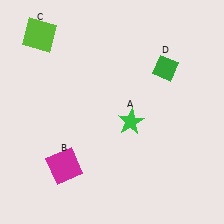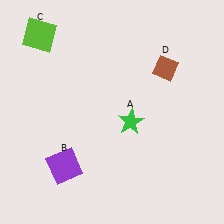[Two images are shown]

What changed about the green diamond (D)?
In Image 1, D is green. In Image 2, it changed to brown.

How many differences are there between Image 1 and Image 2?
There are 2 differences between the two images.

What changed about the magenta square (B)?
In Image 1, B is magenta. In Image 2, it changed to purple.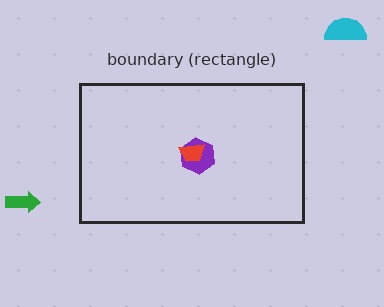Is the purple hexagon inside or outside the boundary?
Inside.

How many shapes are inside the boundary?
2 inside, 2 outside.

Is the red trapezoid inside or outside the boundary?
Inside.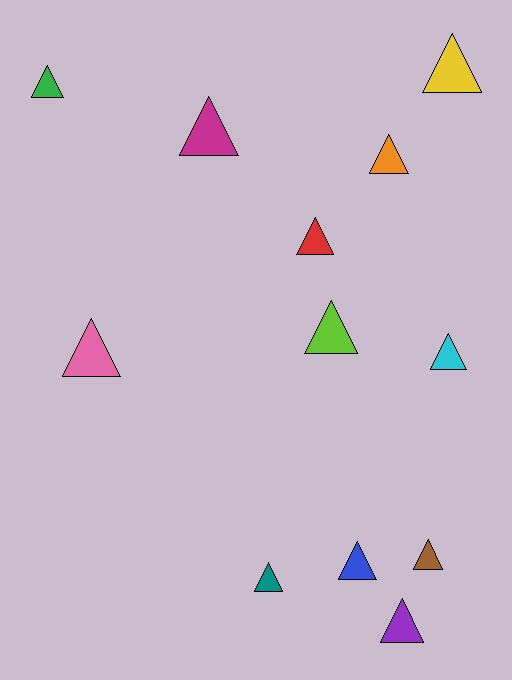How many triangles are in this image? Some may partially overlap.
There are 12 triangles.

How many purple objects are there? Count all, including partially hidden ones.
There is 1 purple object.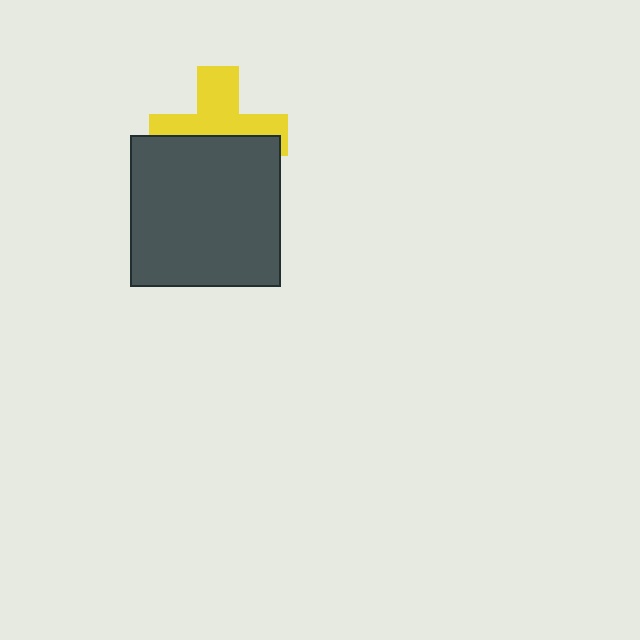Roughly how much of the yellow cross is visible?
About half of it is visible (roughly 53%).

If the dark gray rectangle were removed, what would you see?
You would see the complete yellow cross.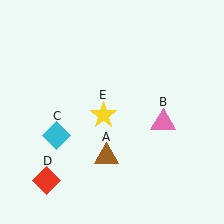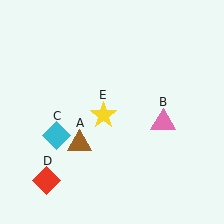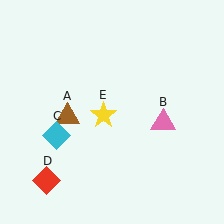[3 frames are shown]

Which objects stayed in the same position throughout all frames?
Pink triangle (object B) and cyan diamond (object C) and red diamond (object D) and yellow star (object E) remained stationary.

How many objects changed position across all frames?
1 object changed position: brown triangle (object A).